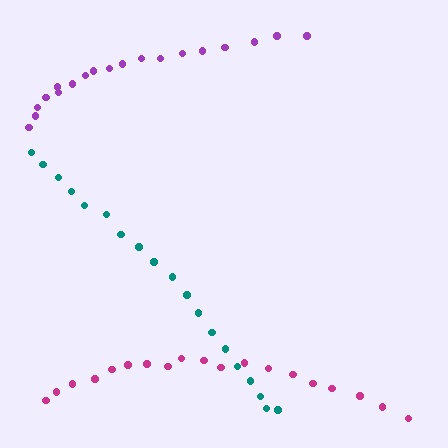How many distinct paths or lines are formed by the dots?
There are 3 distinct paths.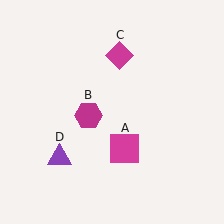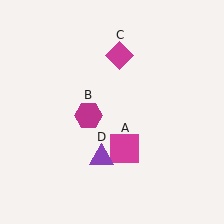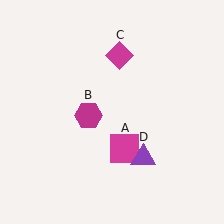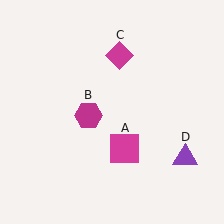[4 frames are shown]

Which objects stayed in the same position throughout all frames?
Magenta square (object A) and magenta hexagon (object B) and magenta diamond (object C) remained stationary.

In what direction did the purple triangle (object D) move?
The purple triangle (object D) moved right.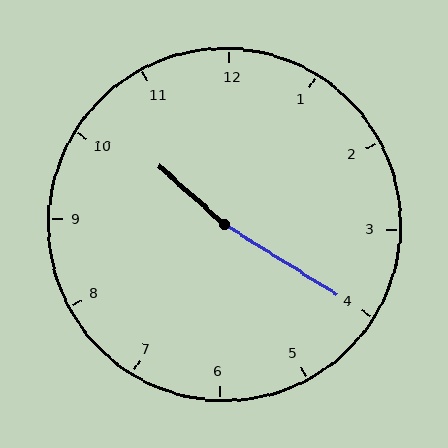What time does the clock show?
10:20.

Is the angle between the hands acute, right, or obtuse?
It is obtuse.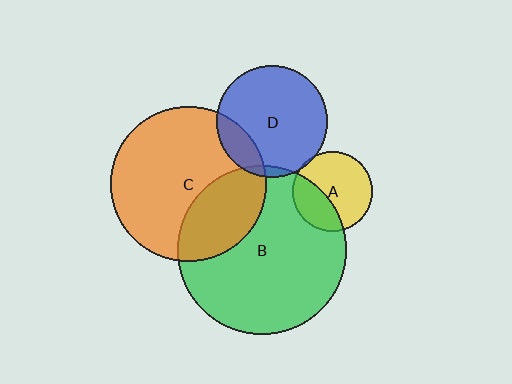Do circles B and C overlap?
Yes.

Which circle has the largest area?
Circle B (green).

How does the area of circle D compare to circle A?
Approximately 2.0 times.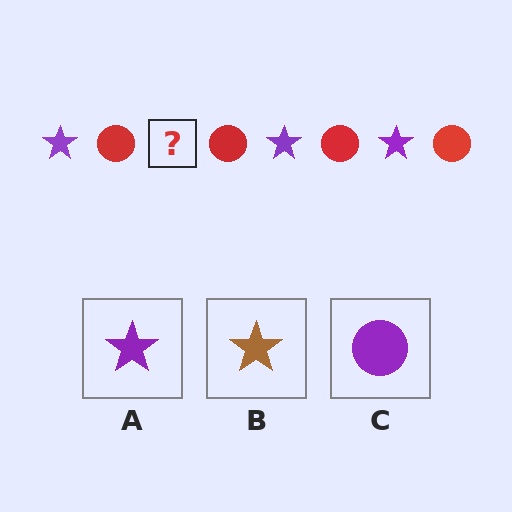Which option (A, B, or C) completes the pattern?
A.